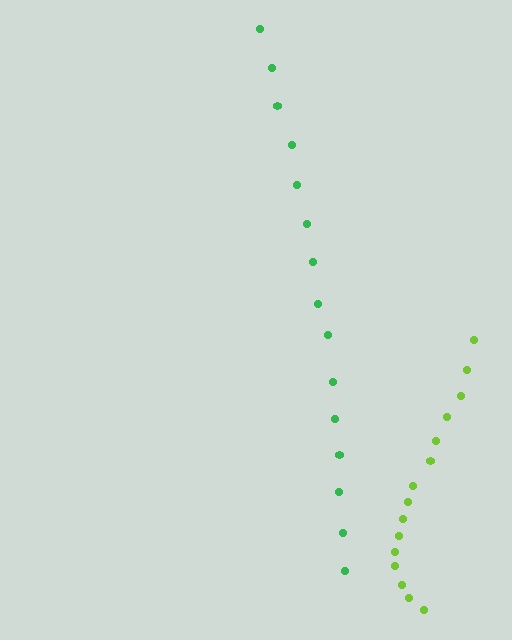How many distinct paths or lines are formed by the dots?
There are 2 distinct paths.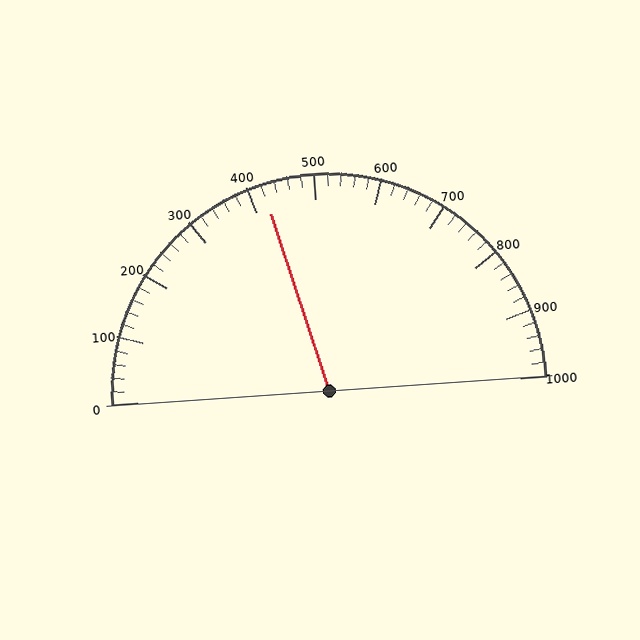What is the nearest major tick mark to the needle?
The nearest major tick mark is 400.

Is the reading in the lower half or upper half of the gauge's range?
The reading is in the lower half of the range (0 to 1000).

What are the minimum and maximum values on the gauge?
The gauge ranges from 0 to 1000.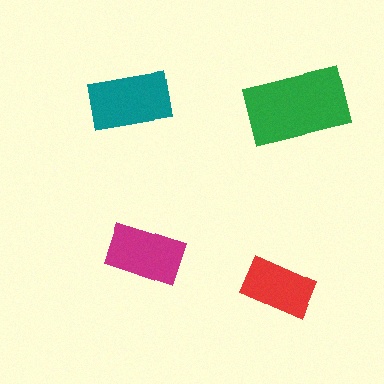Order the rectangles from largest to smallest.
the green one, the teal one, the magenta one, the red one.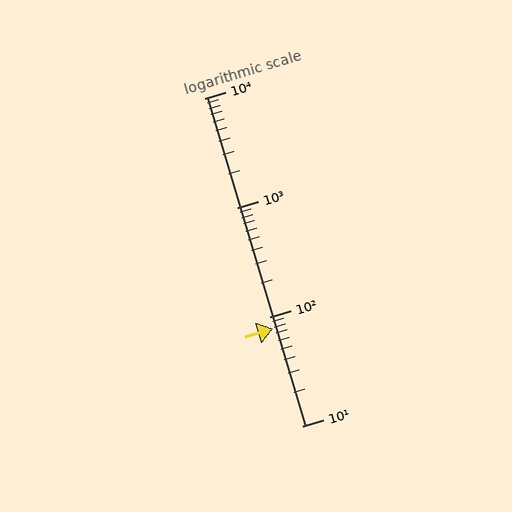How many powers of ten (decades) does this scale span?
The scale spans 3 decades, from 10 to 10000.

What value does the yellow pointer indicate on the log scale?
The pointer indicates approximately 78.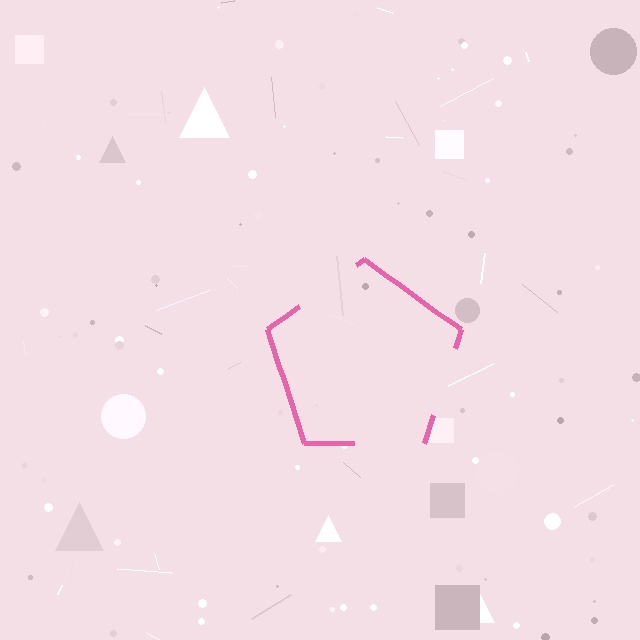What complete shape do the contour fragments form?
The contour fragments form a pentagon.